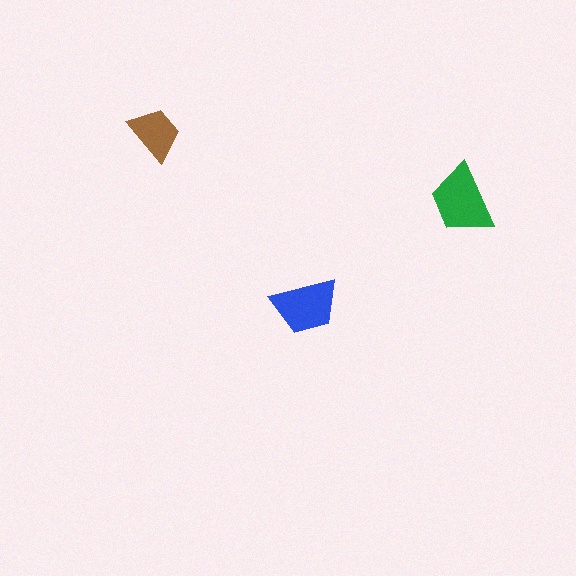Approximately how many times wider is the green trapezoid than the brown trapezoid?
About 1.5 times wider.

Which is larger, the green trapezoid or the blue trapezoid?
The green one.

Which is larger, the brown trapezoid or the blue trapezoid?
The blue one.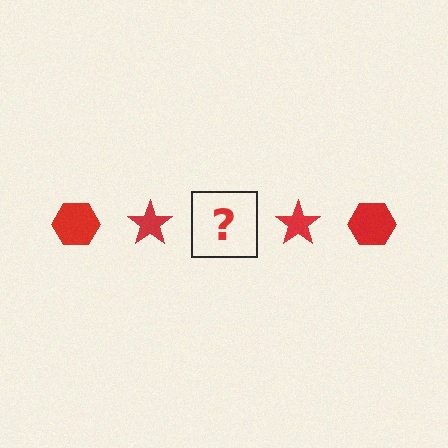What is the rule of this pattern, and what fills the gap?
The rule is that the pattern cycles through hexagon, star shapes in red. The gap should be filled with a red hexagon.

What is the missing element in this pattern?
The missing element is a red hexagon.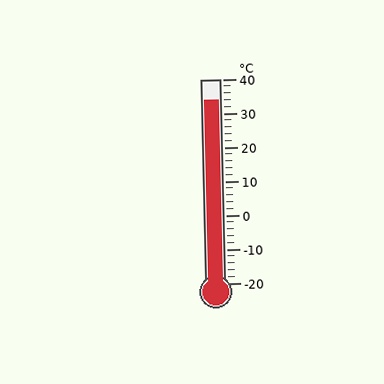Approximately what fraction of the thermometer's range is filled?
The thermometer is filled to approximately 90% of its range.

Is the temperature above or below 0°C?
The temperature is above 0°C.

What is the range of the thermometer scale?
The thermometer scale ranges from -20°C to 40°C.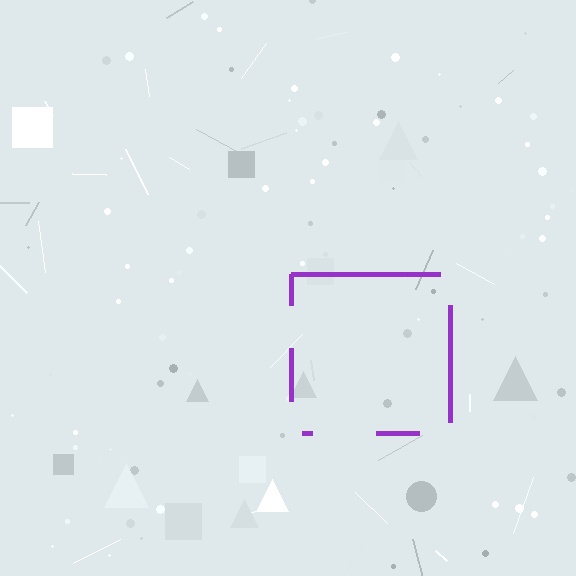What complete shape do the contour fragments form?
The contour fragments form a square.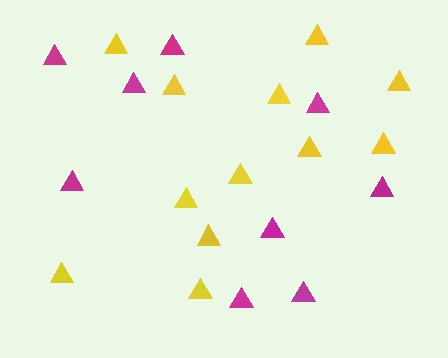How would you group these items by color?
There are 2 groups: one group of magenta triangles (9) and one group of yellow triangles (12).